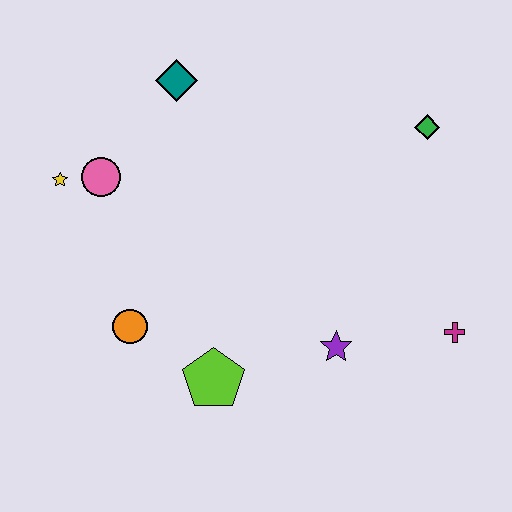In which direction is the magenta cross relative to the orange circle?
The magenta cross is to the right of the orange circle.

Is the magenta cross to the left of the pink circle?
No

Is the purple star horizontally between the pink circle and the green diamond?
Yes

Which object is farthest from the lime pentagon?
The green diamond is farthest from the lime pentagon.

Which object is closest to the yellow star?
The pink circle is closest to the yellow star.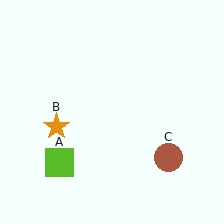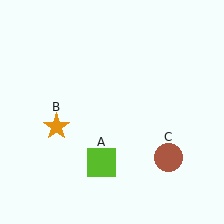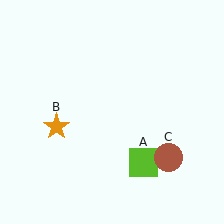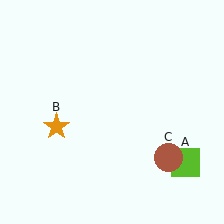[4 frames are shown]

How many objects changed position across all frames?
1 object changed position: lime square (object A).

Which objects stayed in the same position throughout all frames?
Orange star (object B) and brown circle (object C) remained stationary.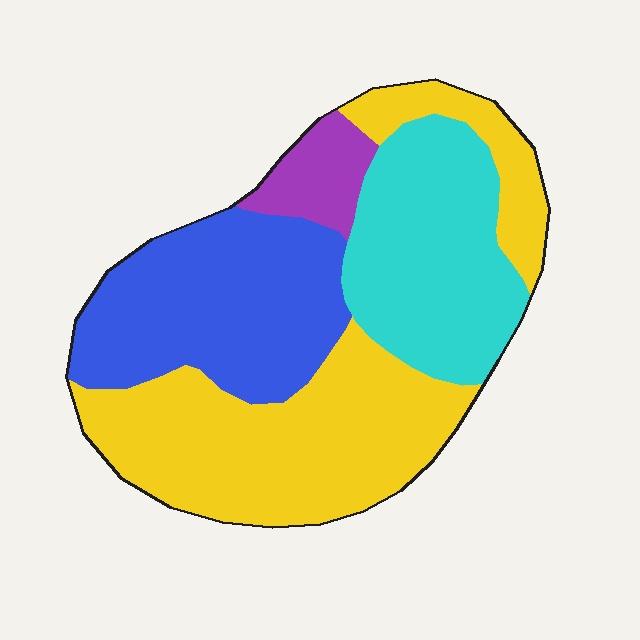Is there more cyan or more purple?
Cyan.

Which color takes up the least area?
Purple, at roughly 5%.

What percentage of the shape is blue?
Blue covers around 30% of the shape.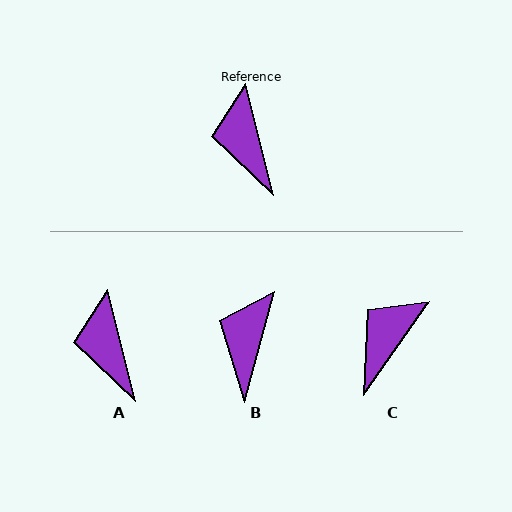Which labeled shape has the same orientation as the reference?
A.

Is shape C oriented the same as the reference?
No, it is off by about 49 degrees.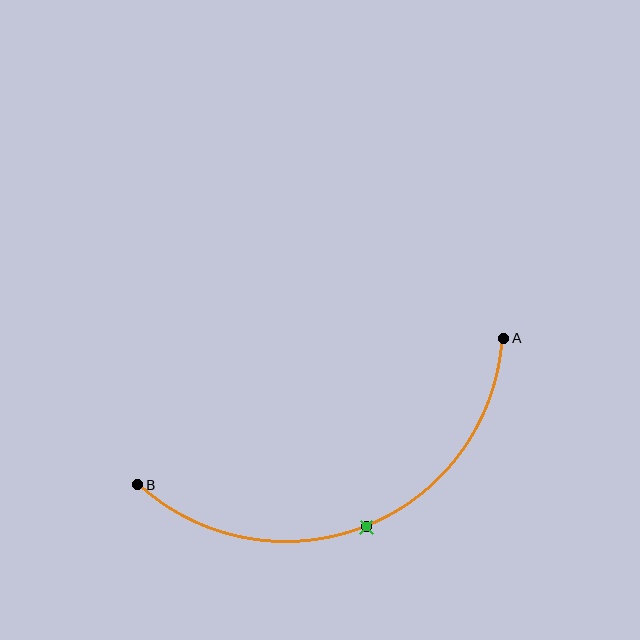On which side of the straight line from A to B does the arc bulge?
The arc bulges below the straight line connecting A and B.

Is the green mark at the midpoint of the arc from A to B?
Yes. The green mark lies on the arc at equal arc-length from both A and B — it is the arc midpoint.